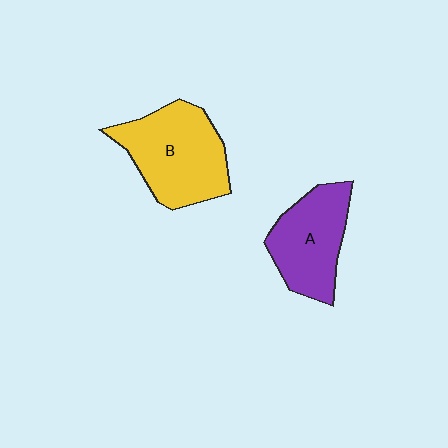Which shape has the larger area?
Shape B (yellow).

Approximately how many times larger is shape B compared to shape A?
Approximately 1.2 times.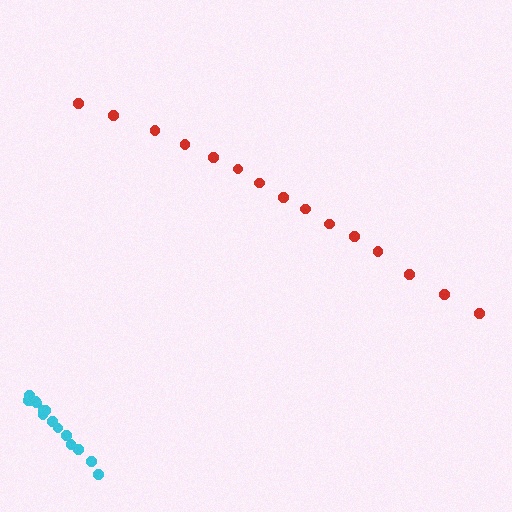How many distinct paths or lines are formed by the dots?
There are 2 distinct paths.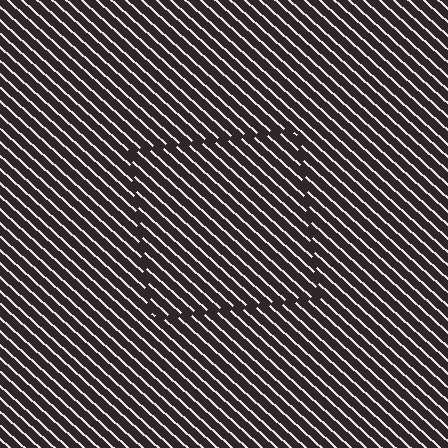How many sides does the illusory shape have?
4 sides — the line-ends trace a square.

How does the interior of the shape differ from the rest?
The interior of the shape contains the same grating, shifted by half a period — the contour is defined by the phase discontinuity where line-ends from the inner and outer gratings abut.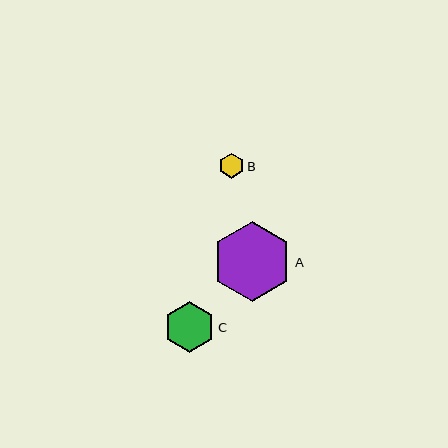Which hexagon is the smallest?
Hexagon B is the smallest with a size of approximately 25 pixels.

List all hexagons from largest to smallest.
From largest to smallest: A, C, B.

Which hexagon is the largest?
Hexagon A is the largest with a size of approximately 80 pixels.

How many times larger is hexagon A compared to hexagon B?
Hexagon A is approximately 3.2 times the size of hexagon B.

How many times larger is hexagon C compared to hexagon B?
Hexagon C is approximately 2.0 times the size of hexagon B.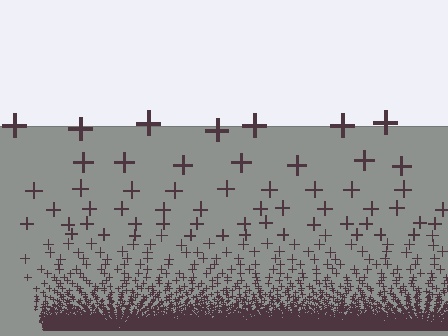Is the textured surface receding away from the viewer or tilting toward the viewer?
The surface appears to tilt toward the viewer. Texture elements get larger and sparser toward the top.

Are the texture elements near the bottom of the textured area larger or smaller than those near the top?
Smaller. The gradient is inverted — elements near the bottom are smaller and denser.